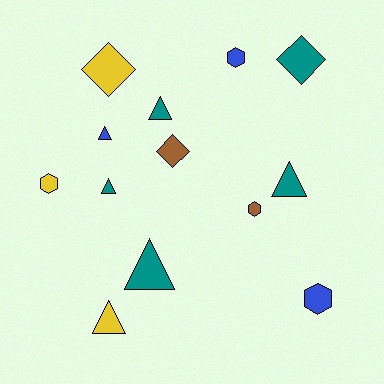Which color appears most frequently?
Teal, with 5 objects.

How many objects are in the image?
There are 13 objects.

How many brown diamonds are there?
There is 1 brown diamond.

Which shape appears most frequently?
Triangle, with 6 objects.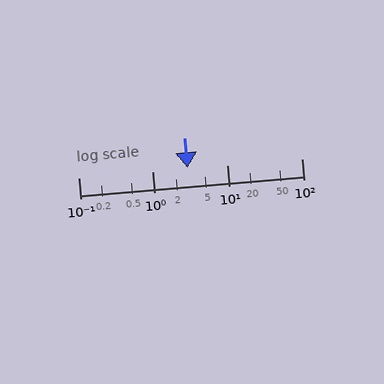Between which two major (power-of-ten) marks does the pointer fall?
The pointer is between 1 and 10.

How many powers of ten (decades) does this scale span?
The scale spans 3 decades, from 0.1 to 100.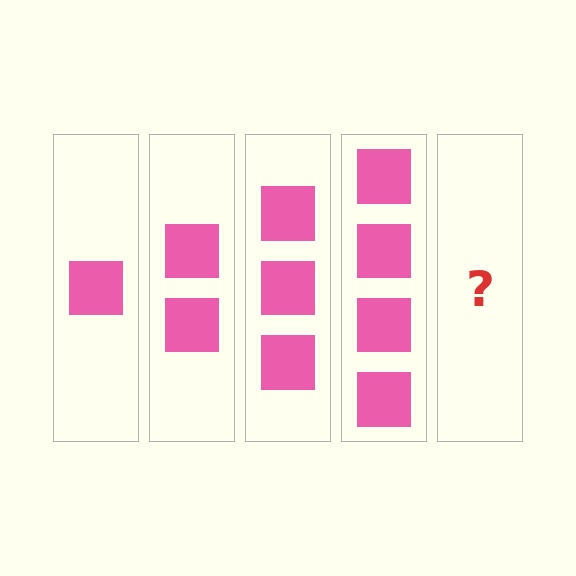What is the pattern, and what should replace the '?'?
The pattern is that each step adds one more square. The '?' should be 5 squares.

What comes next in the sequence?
The next element should be 5 squares.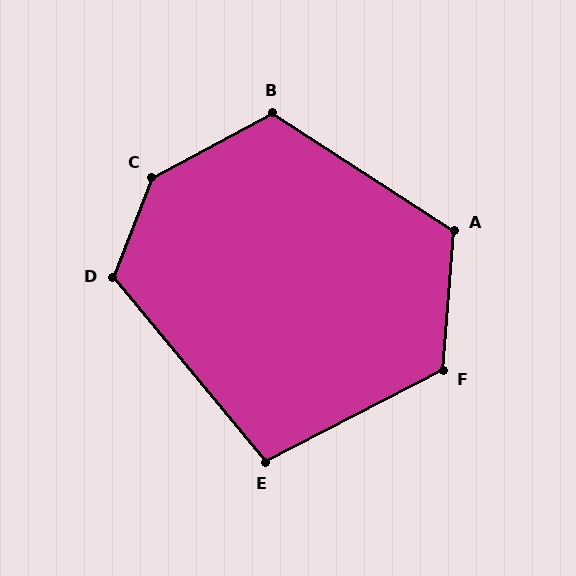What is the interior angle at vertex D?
Approximately 119 degrees (obtuse).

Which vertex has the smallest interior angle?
E, at approximately 102 degrees.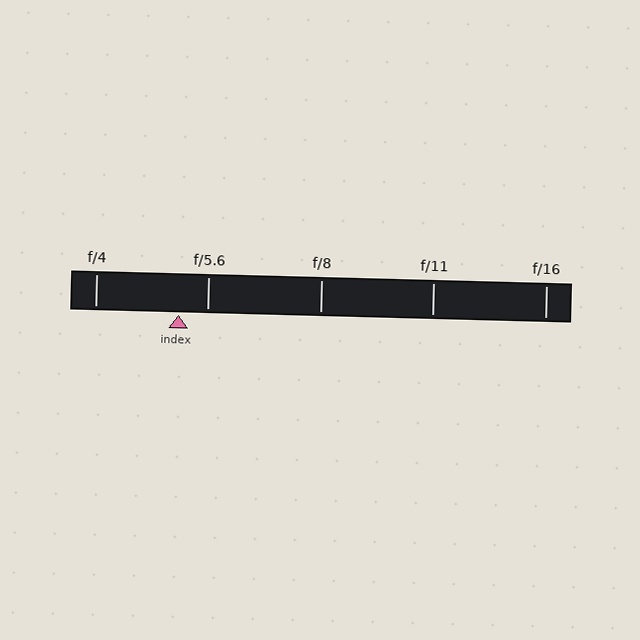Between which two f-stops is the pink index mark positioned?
The index mark is between f/4 and f/5.6.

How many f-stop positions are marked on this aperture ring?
There are 5 f-stop positions marked.